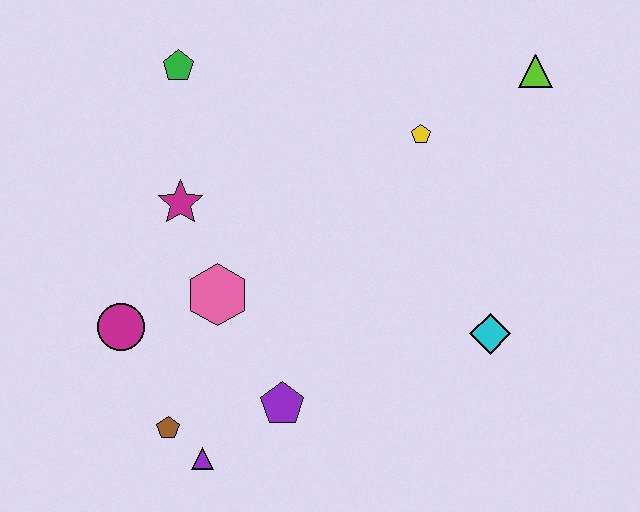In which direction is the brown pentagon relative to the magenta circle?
The brown pentagon is below the magenta circle.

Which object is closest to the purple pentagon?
The purple triangle is closest to the purple pentagon.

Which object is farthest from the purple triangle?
The lime triangle is farthest from the purple triangle.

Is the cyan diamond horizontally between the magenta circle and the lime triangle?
Yes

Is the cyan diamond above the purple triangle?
Yes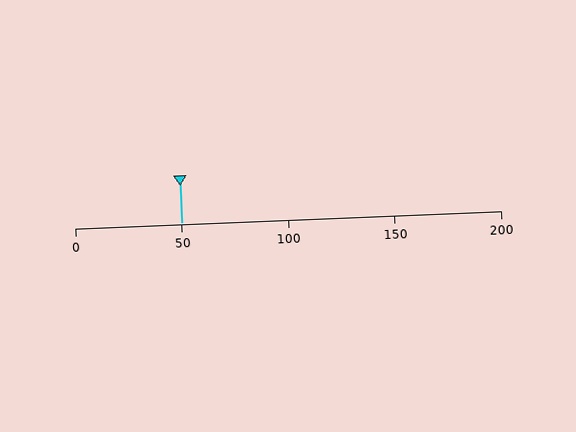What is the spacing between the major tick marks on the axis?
The major ticks are spaced 50 apart.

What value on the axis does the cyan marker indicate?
The marker indicates approximately 50.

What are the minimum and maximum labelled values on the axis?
The axis runs from 0 to 200.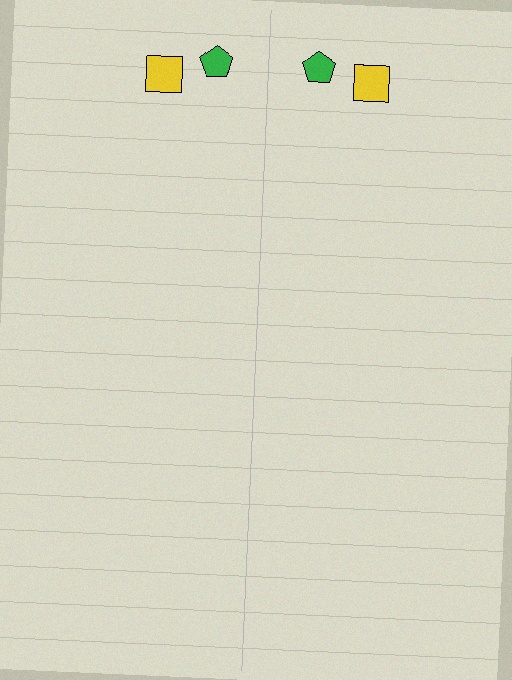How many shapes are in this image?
There are 4 shapes in this image.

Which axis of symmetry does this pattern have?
The pattern has a vertical axis of symmetry running through the center of the image.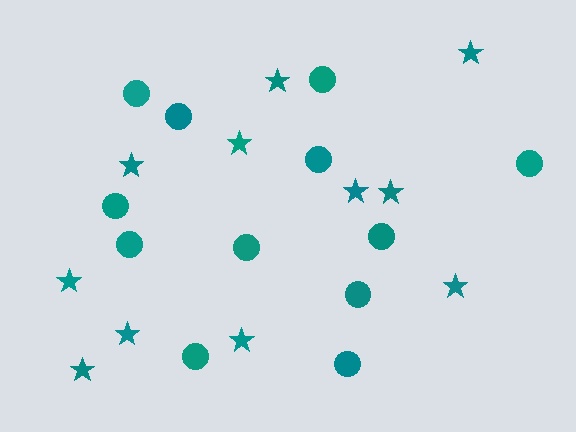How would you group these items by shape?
There are 2 groups: one group of stars (11) and one group of circles (12).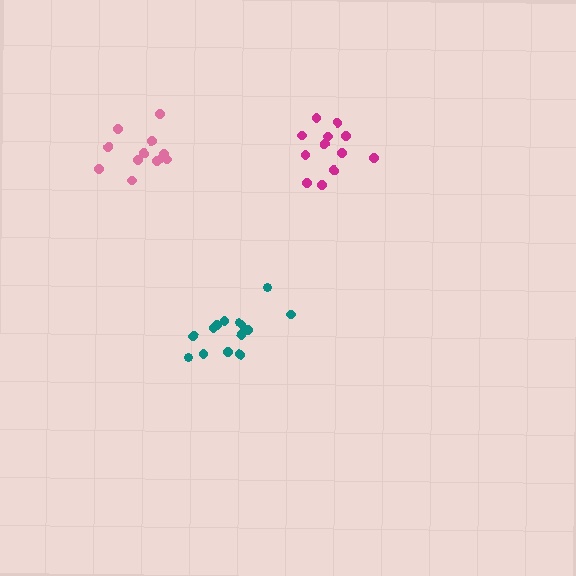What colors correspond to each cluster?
The clusters are colored: pink, teal, magenta.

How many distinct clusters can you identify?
There are 3 distinct clusters.